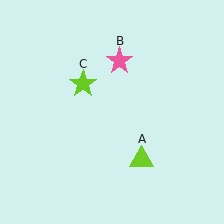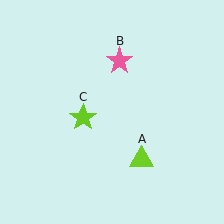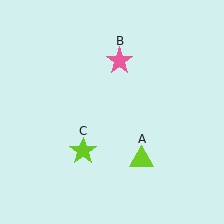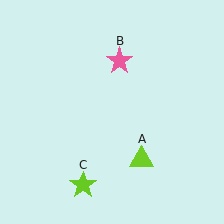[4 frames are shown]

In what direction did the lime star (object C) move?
The lime star (object C) moved down.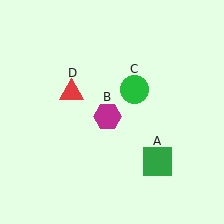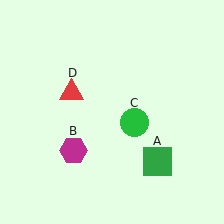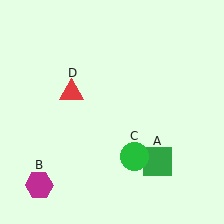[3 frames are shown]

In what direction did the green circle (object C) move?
The green circle (object C) moved down.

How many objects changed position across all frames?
2 objects changed position: magenta hexagon (object B), green circle (object C).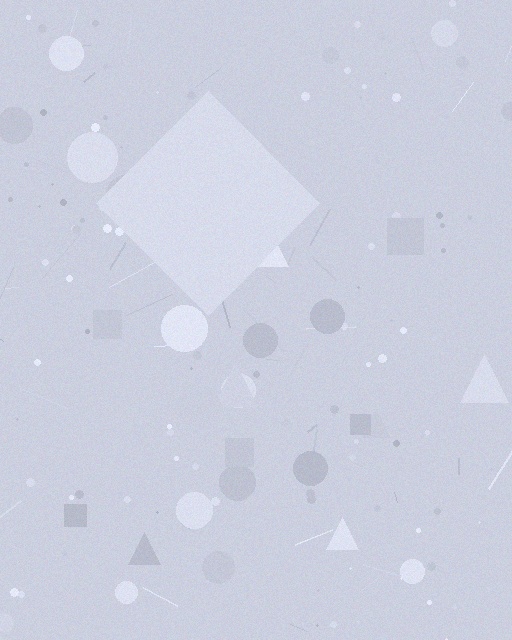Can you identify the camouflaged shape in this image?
The camouflaged shape is a diamond.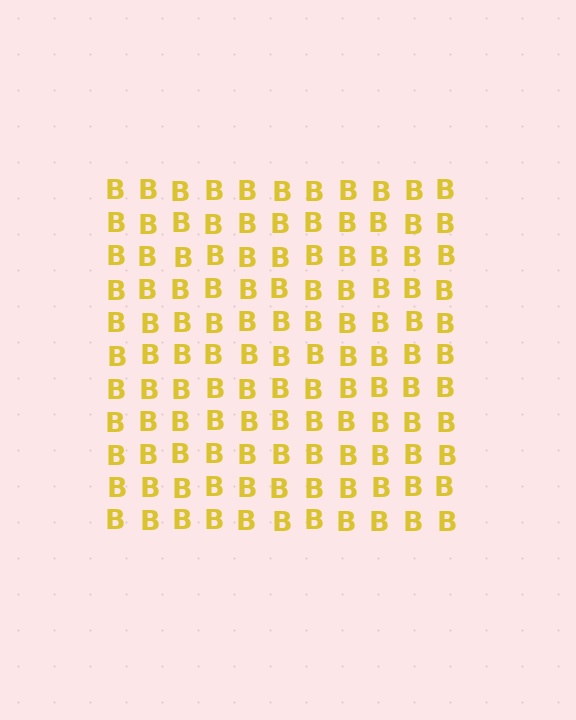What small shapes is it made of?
It is made of small letter B's.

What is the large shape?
The large shape is a square.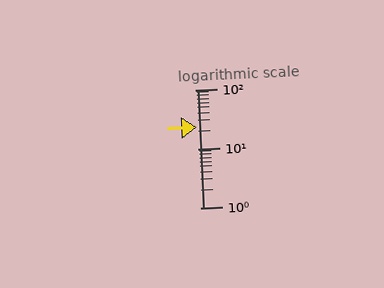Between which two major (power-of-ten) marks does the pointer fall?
The pointer is between 10 and 100.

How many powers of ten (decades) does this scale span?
The scale spans 2 decades, from 1 to 100.